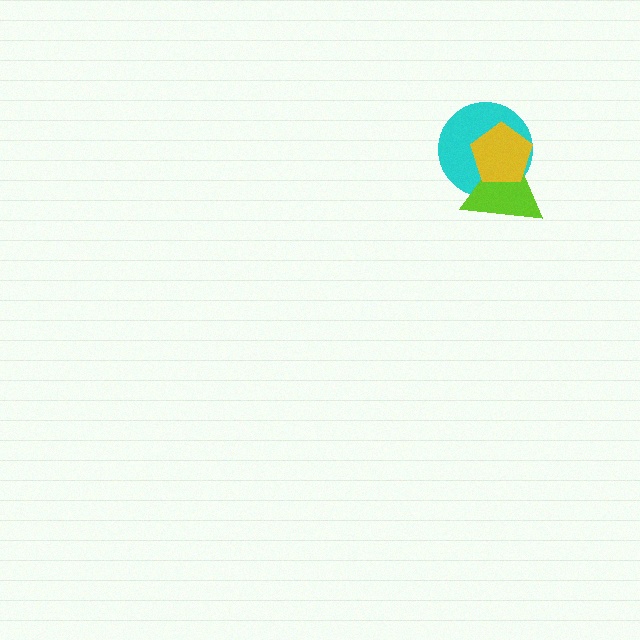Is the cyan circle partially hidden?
Yes, it is partially covered by another shape.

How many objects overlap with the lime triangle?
2 objects overlap with the lime triangle.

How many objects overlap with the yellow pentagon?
2 objects overlap with the yellow pentagon.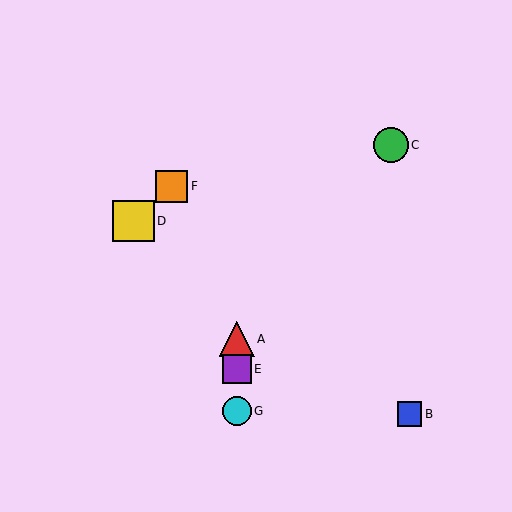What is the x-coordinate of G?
Object G is at x≈237.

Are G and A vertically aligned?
Yes, both are at x≈237.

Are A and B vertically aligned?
No, A is at x≈237 and B is at x≈409.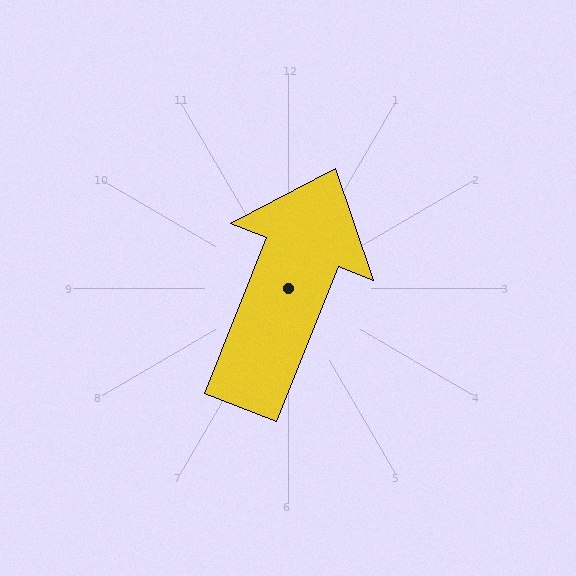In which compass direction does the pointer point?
North.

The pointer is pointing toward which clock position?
Roughly 1 o'clock.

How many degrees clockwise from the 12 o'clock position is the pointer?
Approximately 22 degrees.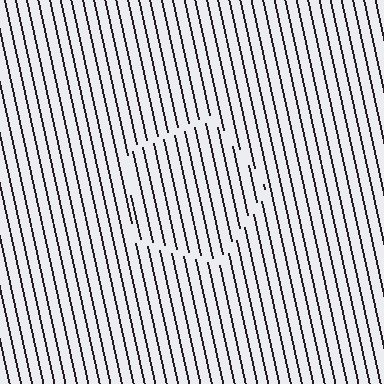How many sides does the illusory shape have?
5 sides — the line-ends trace a pentagon.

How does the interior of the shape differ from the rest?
The interior of the shape contains the same grating, shifted by half a period — the contour is defined by the phase discontinuity where line-ends from the inner and outer gratings abut.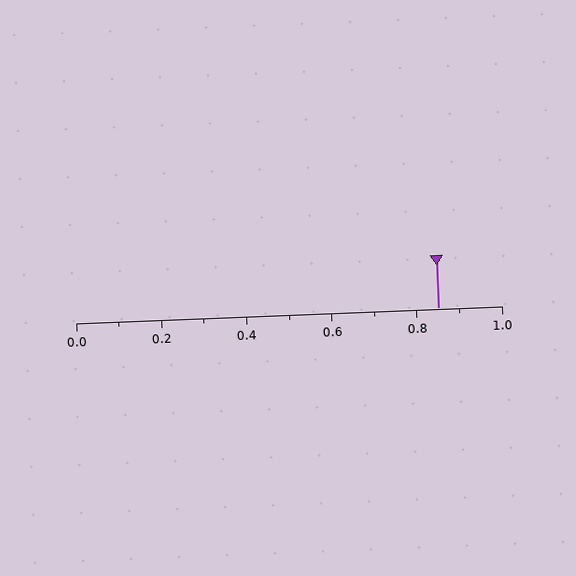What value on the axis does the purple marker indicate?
The marker indicates approximately 0.85.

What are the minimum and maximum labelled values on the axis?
The axis runs from 0.0 to 1.0.